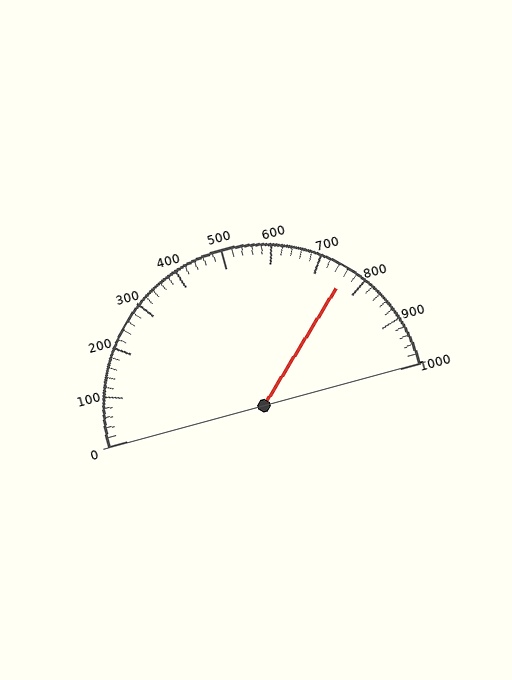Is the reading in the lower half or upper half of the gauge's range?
The reading is in the upper half of the range (0 to 1000).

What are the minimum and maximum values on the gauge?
The gauge ranges from 0 to 1000.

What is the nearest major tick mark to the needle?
The nearest major tick mark is 800.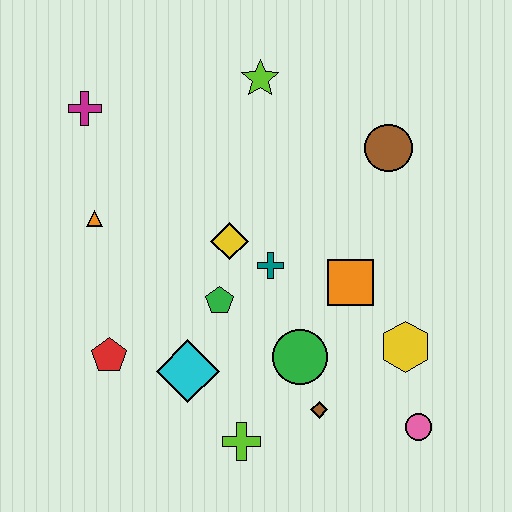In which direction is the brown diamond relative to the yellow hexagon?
The brown diamond is to the left of the yellow hexagon.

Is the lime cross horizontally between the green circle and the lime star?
No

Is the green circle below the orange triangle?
Yes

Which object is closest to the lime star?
The brown circle is closest to the lime star.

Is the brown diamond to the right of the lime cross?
Yes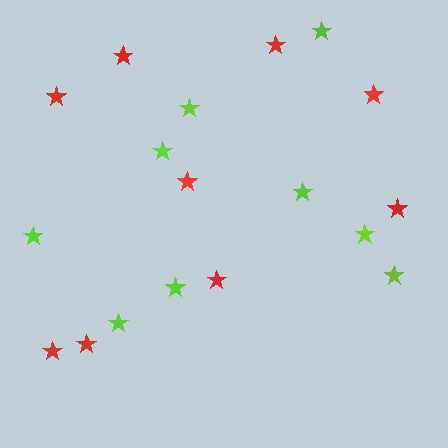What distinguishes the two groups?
There are 2 groups: one group of red stars (9) and one group of lime stars (9).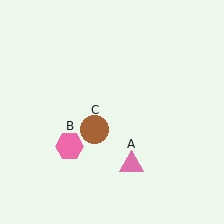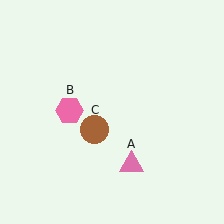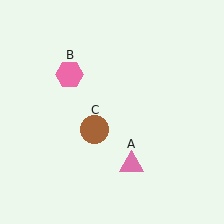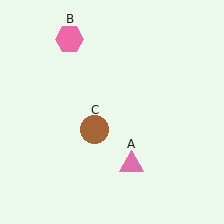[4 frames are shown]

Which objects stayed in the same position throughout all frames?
Pink triangle (object A) and brown circle (object C) remained stationary.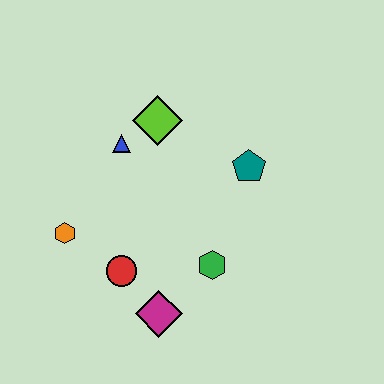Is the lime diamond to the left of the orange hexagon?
No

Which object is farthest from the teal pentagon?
The orange hexagon is farthest from the teal pentagon.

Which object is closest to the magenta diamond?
The red circle is closest to the magenta diamond.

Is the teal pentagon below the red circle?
No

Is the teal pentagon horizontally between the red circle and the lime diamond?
No